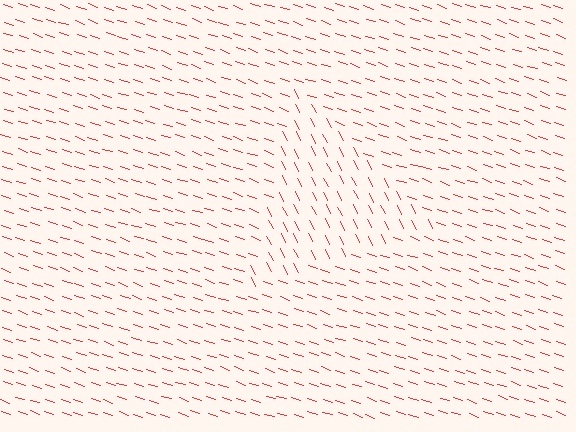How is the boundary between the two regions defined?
The boundary is defined purely by a change in line orientation (approximately 45 degrees difference). All lines are the same color and thickness.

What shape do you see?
I see a triangle.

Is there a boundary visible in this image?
Yes, there is a texture boundary formed by a change in line orientation.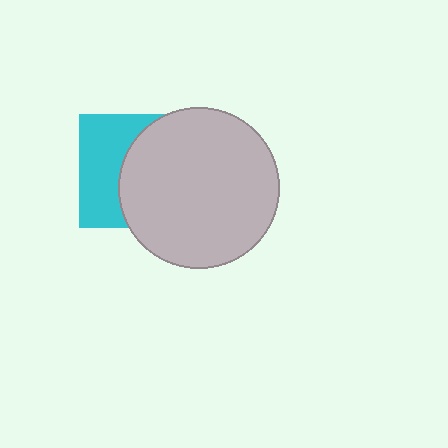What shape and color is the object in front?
The object in front is a light gray circle.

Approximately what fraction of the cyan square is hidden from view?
Roughly 57% of the cyan square is hidden behind the light gray circle.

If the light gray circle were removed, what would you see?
You would see the complete cyan square.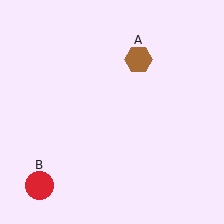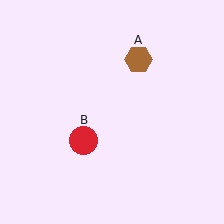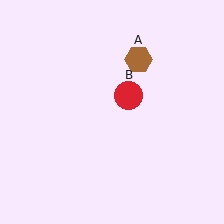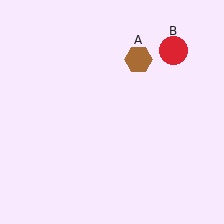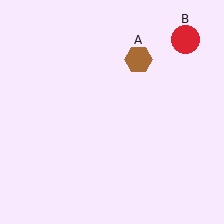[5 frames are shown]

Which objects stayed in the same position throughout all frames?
Brown hexagon (object A) remained stationary.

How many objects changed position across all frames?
1 object changed position: red circle (object B).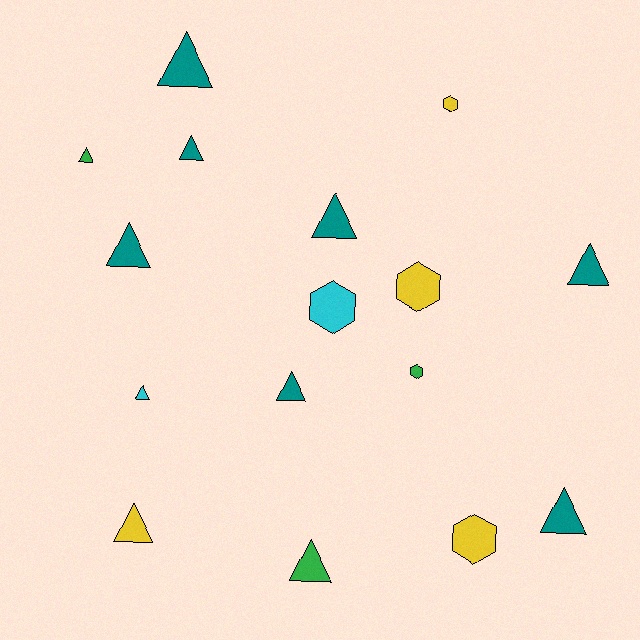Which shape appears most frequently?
Triangle, with 11 objects.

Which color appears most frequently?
Teal, with 7 objects.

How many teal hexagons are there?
There are no teal hexagons.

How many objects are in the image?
There are 16 objects.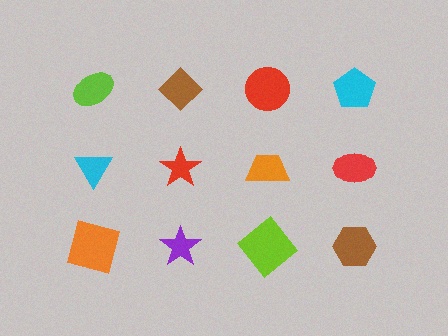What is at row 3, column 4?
A brown hexagon.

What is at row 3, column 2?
A purple star.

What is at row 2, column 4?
A red ellipse.